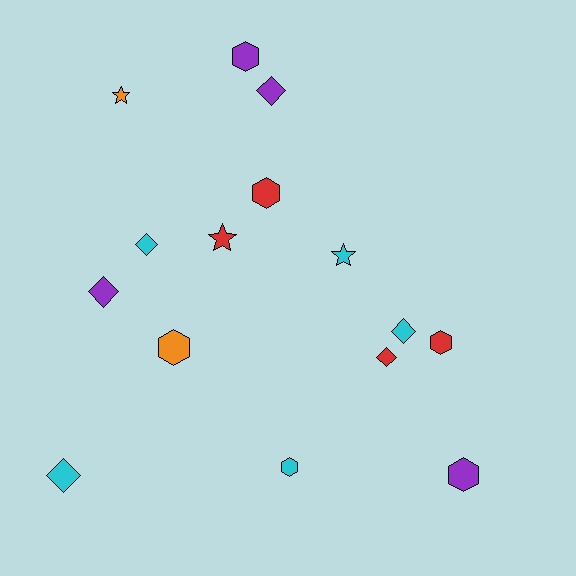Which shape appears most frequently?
Hexagon, with 6 objects.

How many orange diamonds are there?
There are no orange diamonds.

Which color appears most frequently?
Cyan, with 5 objects.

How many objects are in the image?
There are 15 objects.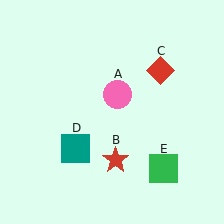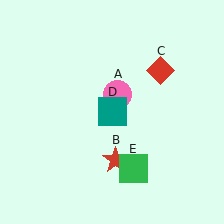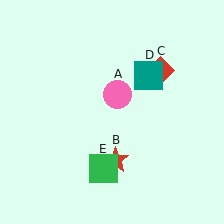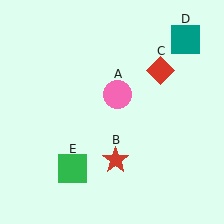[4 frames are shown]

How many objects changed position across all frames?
2 objects changed position: teal square (object D), green square (object E).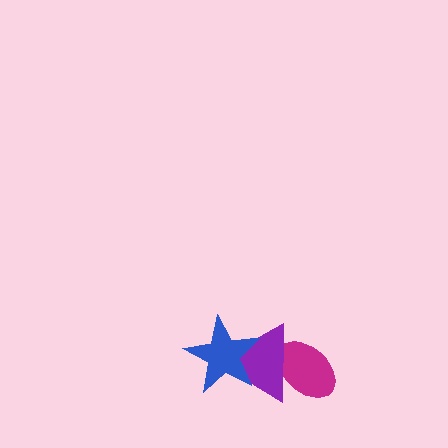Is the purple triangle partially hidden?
Yes, it is partially covered by another shape.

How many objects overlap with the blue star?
1 object overlaps with the blue star.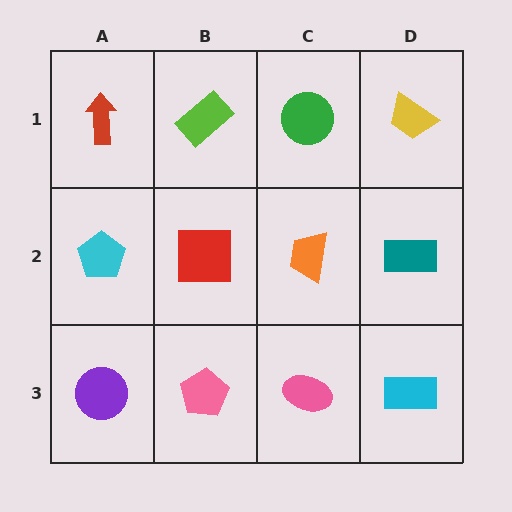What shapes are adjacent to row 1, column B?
A red square (row 2, column B), a red arrow (row 1, column A), a green circle (row 1, column C).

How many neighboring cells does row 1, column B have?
3.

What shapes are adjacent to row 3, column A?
A cyan pentagon (row 2, column A), a pink pentagon (row 3, column B).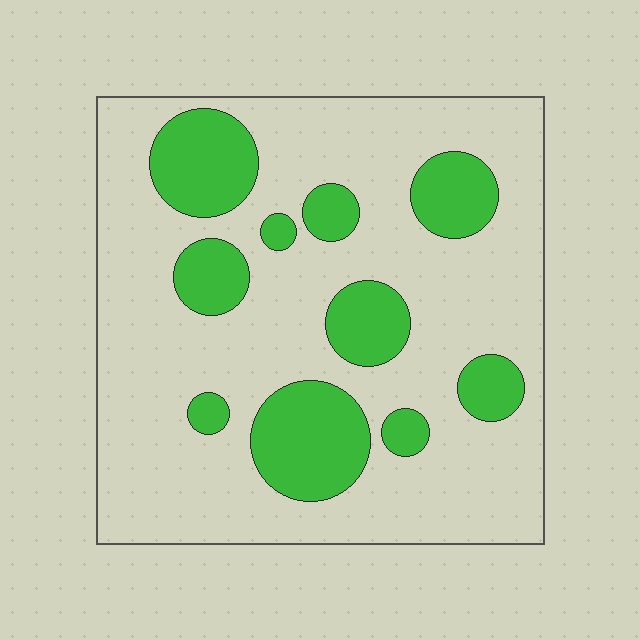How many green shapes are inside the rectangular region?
10.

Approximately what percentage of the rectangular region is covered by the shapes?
Approximately 25%.